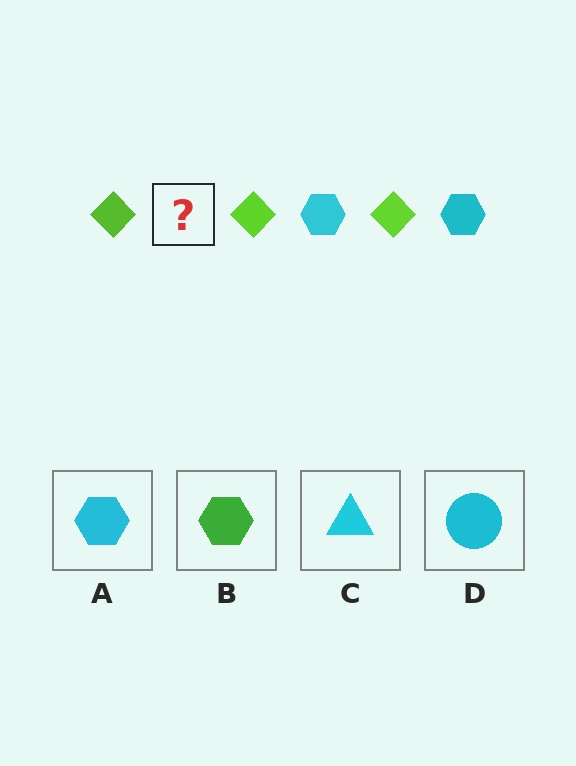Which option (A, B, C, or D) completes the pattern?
A.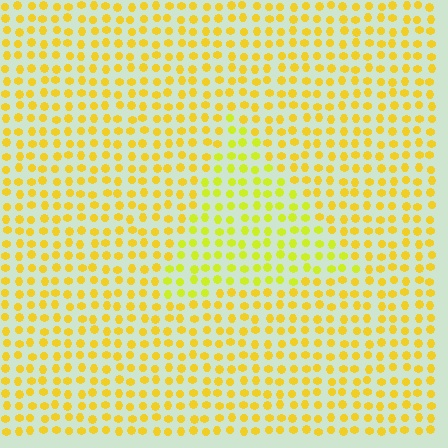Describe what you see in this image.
The image is filled with small yellow elements in a uniform arrangement. A triangle-shaped region is visible where the elements are tinted to a slightly different hue, forming a subtle color boundary.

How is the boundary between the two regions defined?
The boundary is defined purely by a slight shift in hue (about 21 degrees). Spacing, size, and orientation are identical on both sides.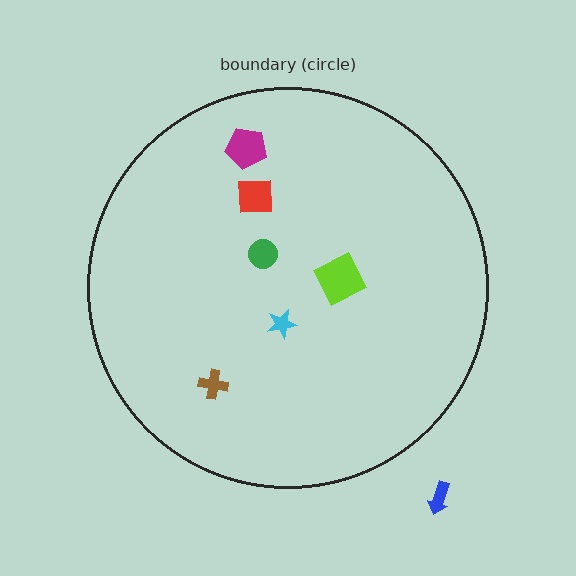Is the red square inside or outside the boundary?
Inside.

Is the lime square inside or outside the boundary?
Inside.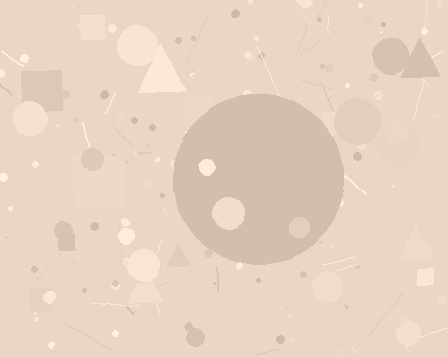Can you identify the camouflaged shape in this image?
The camouflaged shape is a circle.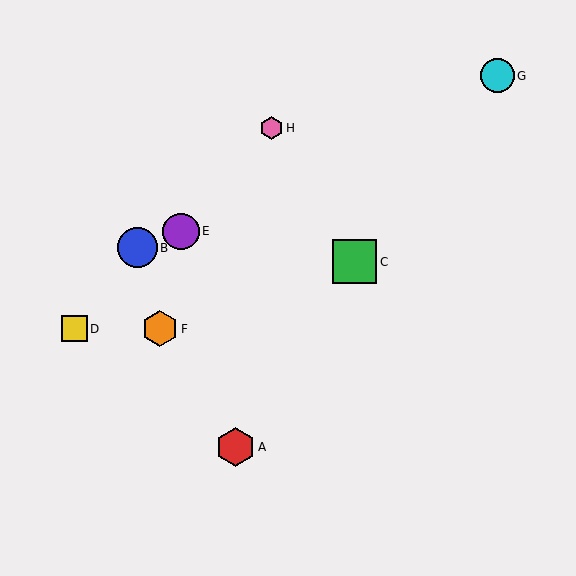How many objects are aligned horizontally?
2 objects (D, F) are aligned horizontally.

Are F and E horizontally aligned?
No, F is at y≈329 and E is at y≈231.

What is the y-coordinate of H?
Object H is at y≈128.